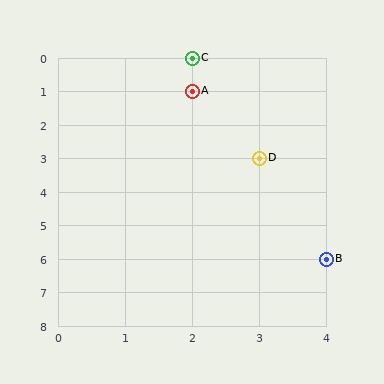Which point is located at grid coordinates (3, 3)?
Point D is at (3, 3).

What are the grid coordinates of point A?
Point A is at grid coordinates (2, 1).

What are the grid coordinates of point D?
Point D is at grid coordinates (3, 3).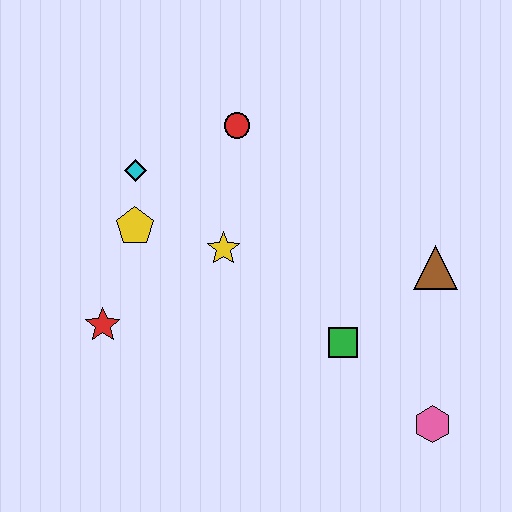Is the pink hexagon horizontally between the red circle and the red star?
No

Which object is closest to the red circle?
The cyan diamond is closest to the red circle.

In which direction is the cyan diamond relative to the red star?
The cyan diamond is above the red star.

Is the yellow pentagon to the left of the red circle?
Yes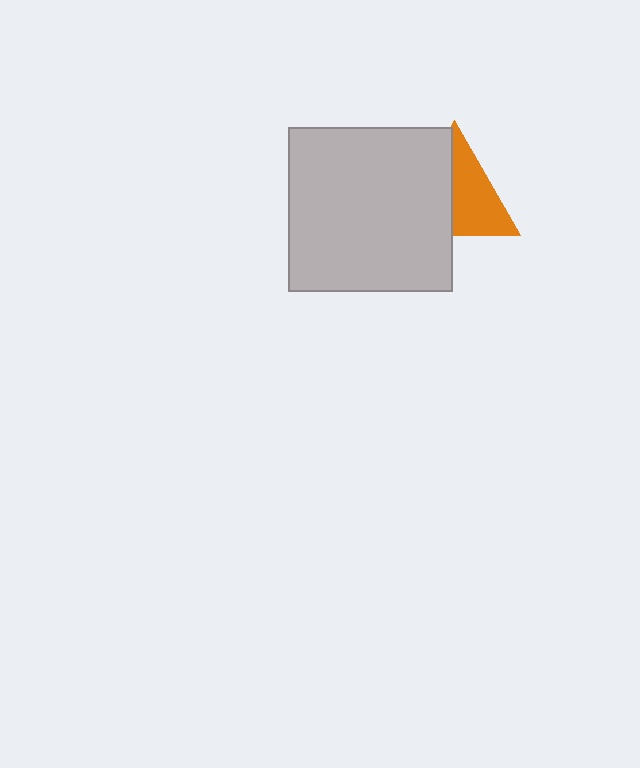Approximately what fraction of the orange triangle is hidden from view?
Roughly 49% of the orange triangle is hidden behind the light gray square.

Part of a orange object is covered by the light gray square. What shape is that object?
It is a triangle.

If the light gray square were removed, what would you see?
You would see the complete orange triangle.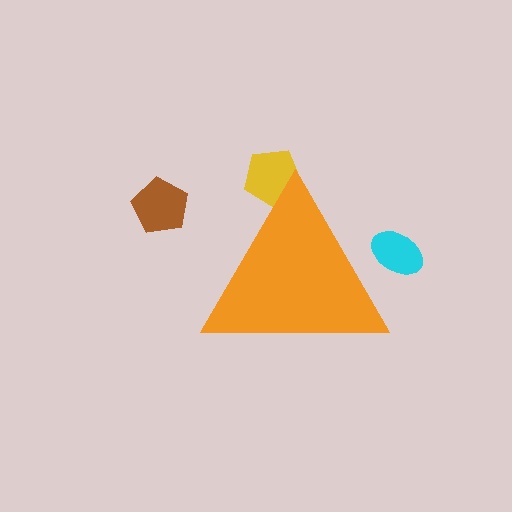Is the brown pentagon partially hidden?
No, the brown pentagon is fully visible.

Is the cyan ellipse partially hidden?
Yes, the cyan ellipse is partially hidden behind the orange triangle.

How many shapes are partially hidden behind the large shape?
2 shapes are partially hidden.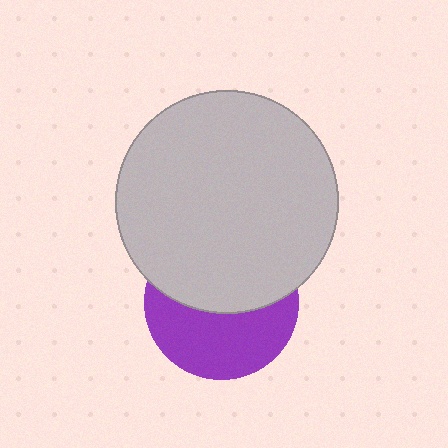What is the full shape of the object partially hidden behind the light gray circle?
The partially hidden object is a purple circle.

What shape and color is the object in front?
The object in front is a light gray circle.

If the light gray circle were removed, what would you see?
You would see the complete purple circle.